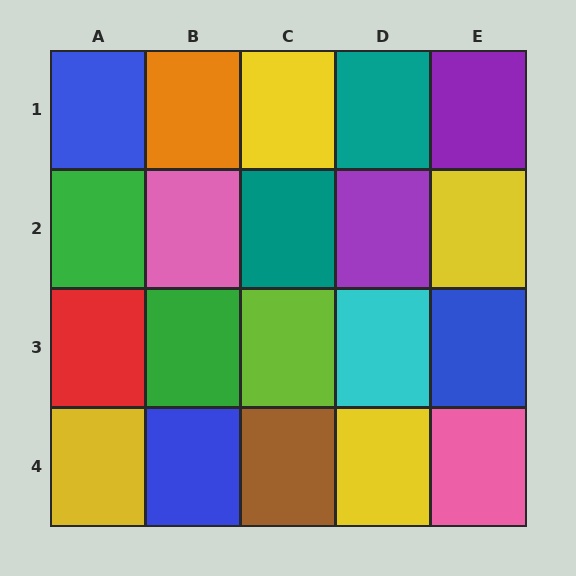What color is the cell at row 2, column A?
Green.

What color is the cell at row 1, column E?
Purple.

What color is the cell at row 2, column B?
Pink.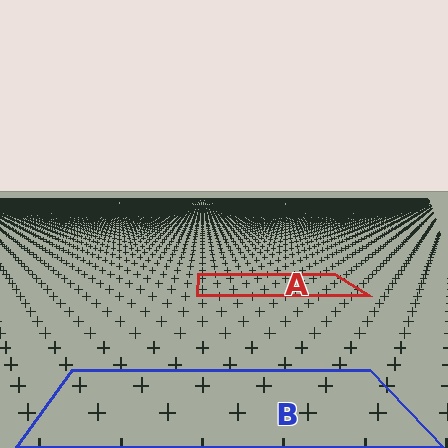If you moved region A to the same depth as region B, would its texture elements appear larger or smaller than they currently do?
They would appear larger. At a closer depth, the same texture elements are projected at a bigger on-screen size.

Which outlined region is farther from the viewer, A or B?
Region A is farther from the viewer — the texture elements inside it appear smaller and more densely packed.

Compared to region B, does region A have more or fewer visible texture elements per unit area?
Region A has more texture elements per unit area — they are packed more densely because it is farther away.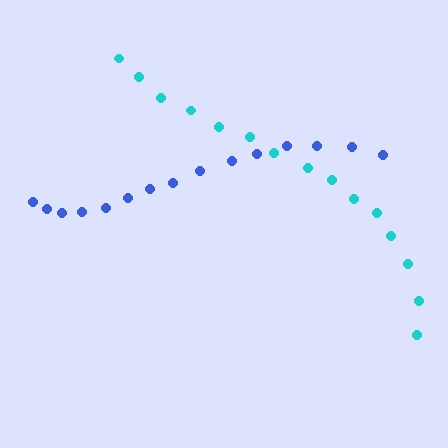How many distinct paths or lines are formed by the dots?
There are 2 distinct paths.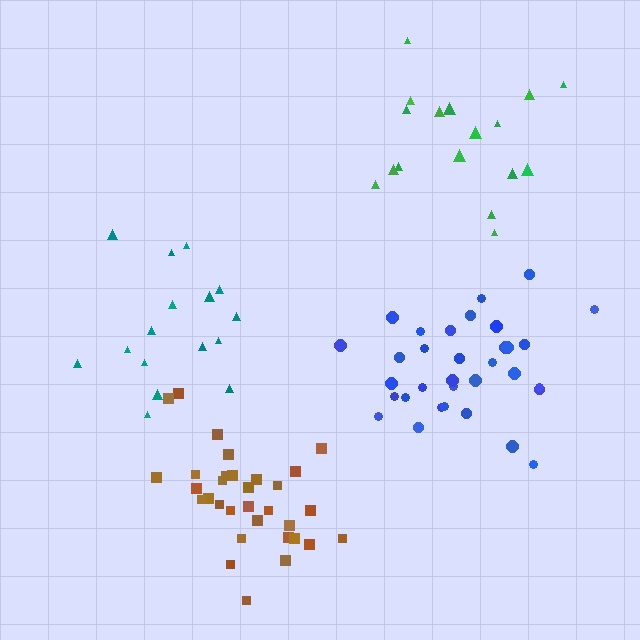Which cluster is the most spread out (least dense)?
Green.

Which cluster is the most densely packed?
Brown.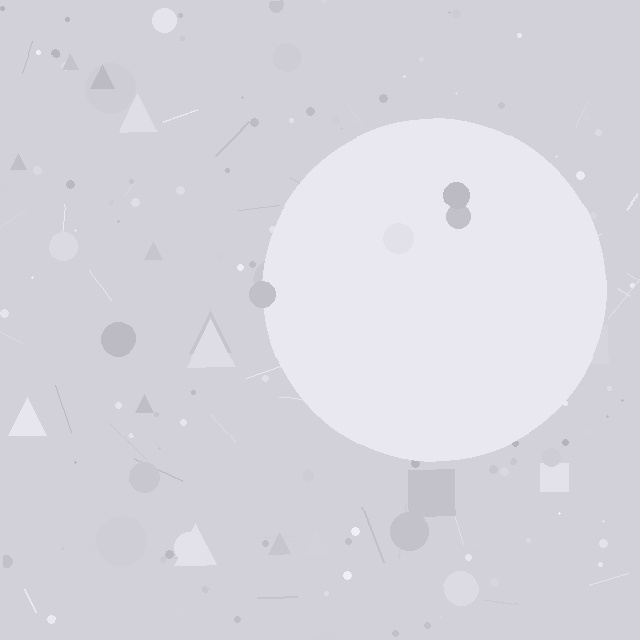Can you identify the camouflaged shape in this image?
The camouflaged shape is a circle.